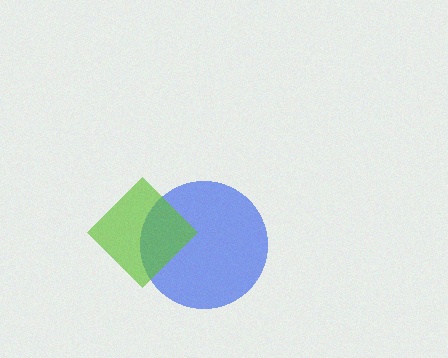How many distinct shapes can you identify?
There are 2 distinct shapes: a blue circle, a lime diamond.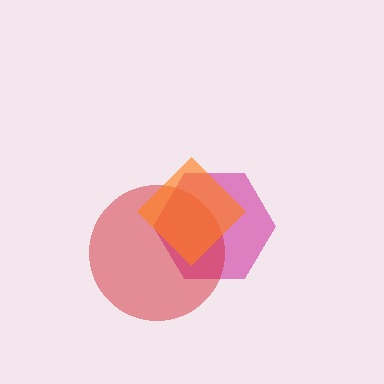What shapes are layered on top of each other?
The layered shapes are: a magenta hexagon, a red circle, an orange diamond.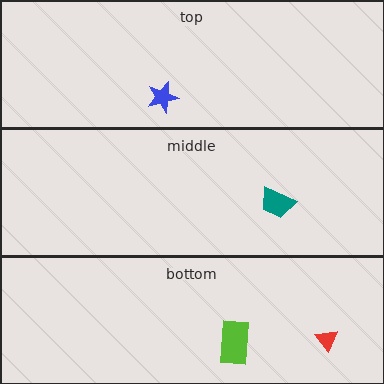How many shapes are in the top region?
1.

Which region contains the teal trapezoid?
The middle region.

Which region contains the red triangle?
The bottom region.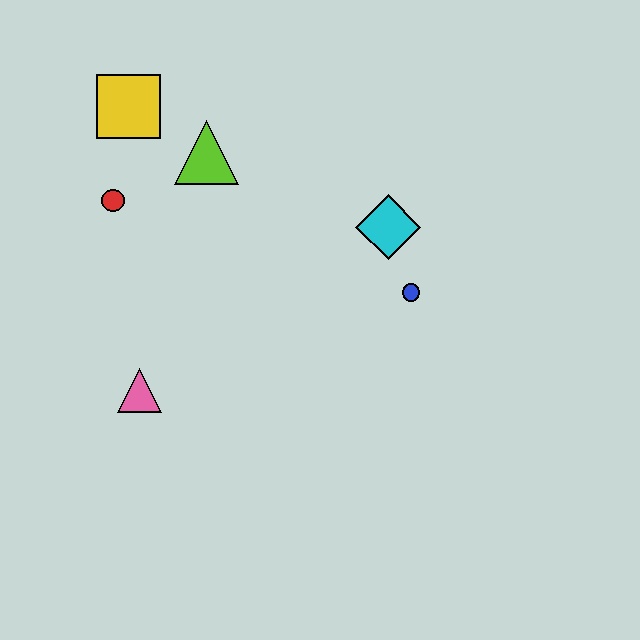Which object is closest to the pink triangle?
The red circle is closest to the pink triangle.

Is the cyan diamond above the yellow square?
No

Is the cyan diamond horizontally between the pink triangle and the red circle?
No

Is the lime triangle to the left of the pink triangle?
No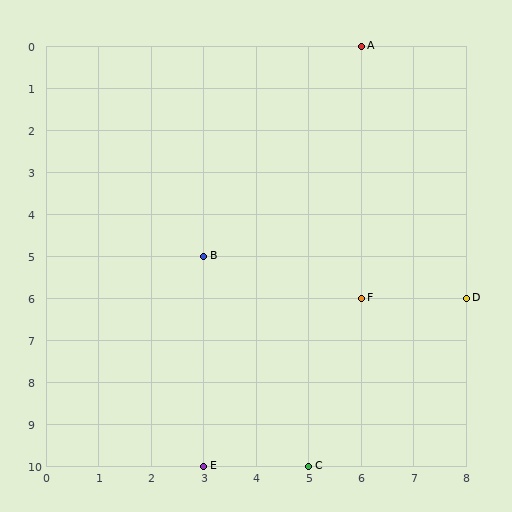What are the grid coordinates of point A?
Point A is at grid coordinates (6, 0).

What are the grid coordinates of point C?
Point C is at grid coordinates (5, 10).